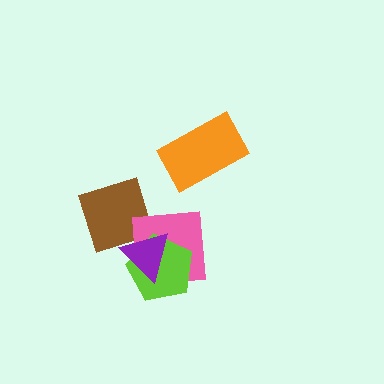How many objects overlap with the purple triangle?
3 objects overlap with the purple triangle.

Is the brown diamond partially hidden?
Yes, it is partially covered by another shape.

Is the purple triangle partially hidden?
No, no other shape covers it.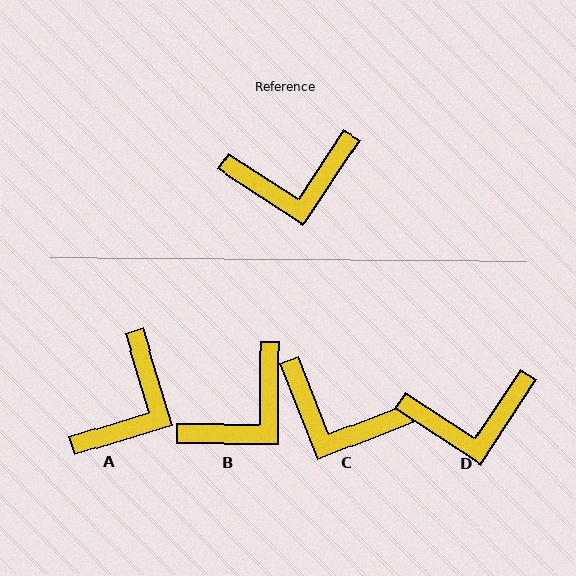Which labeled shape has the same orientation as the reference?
D.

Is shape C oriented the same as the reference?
No, it is off by about 35 degrees.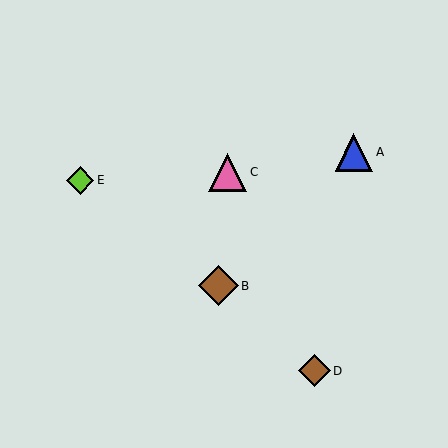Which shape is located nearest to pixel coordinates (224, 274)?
The brown diamond (labeled B) at (218, 286) is nearest to that location.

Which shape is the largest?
The brown diamond (labeled B) is the largest.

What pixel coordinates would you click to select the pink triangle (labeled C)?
Click at (228, 173) to select the pink triangle C.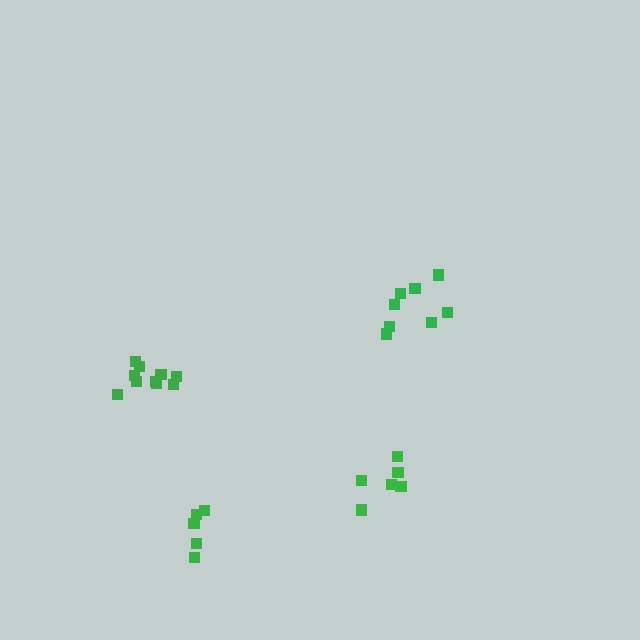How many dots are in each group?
Group 1: 10 dots, Group 2: 9 dots, Group 3: 5 dots, Group 4: 6 dots (30 total).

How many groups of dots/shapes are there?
There are 4 groups.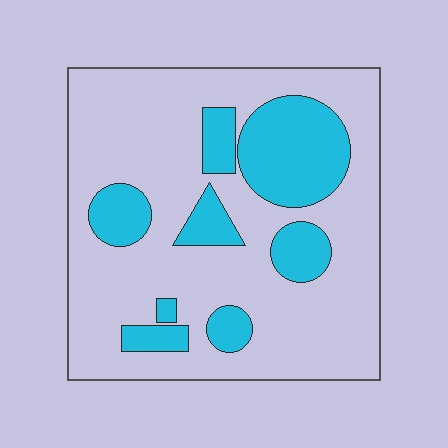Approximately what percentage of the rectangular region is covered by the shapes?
Approximately 25%.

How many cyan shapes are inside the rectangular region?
8.